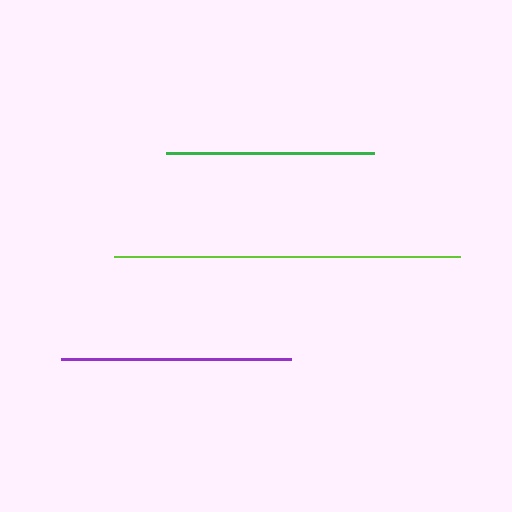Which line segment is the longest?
The lime line is the longest at approximately 346 pixels.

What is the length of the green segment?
The green segment is approximately 208 pixels long.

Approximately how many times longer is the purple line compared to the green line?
The purple line is approximately 1.1 times the length of the green line.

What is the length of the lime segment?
The lime segment is approximately 346 pixels long.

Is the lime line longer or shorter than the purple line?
The lime line is longer than the purple line.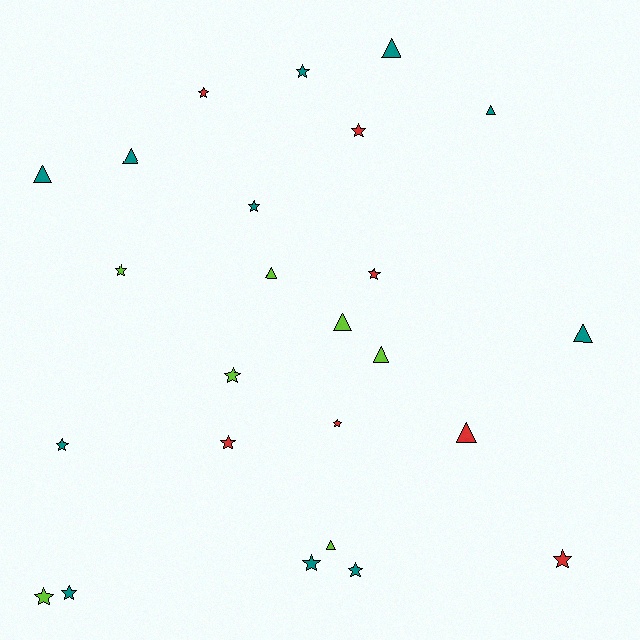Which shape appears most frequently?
Star, with 15 objects.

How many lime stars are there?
There are 3 lime stars.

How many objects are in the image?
There are 25 objects.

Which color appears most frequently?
Teal, with 11 objects.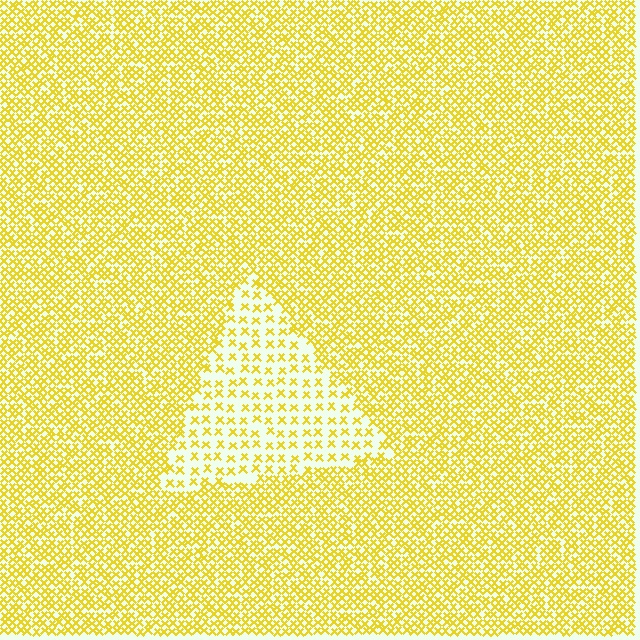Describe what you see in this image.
The image contains small yellow elements arranged at two different densities. A triangle-shaped region is visible where the elements are less densely packed than the surrounding area.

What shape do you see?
I see a triangle.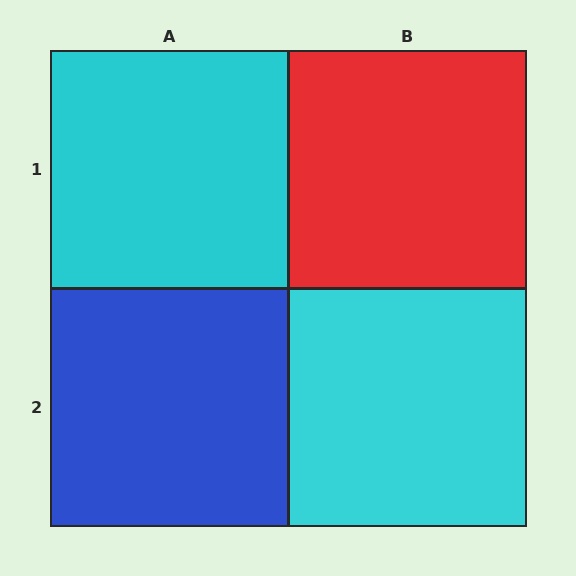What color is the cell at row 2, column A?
Blue.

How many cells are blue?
1 cell is blue.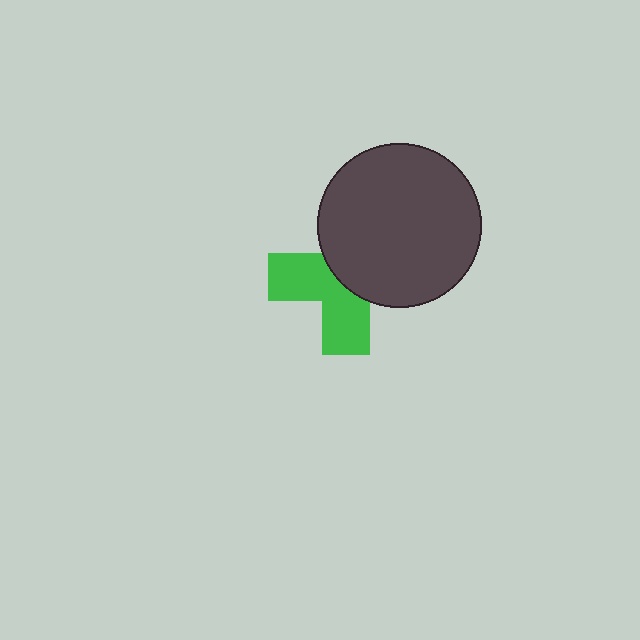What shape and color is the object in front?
The object in front is a dark gray circle.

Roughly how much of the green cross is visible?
About half of it is visible (roughly 47%).